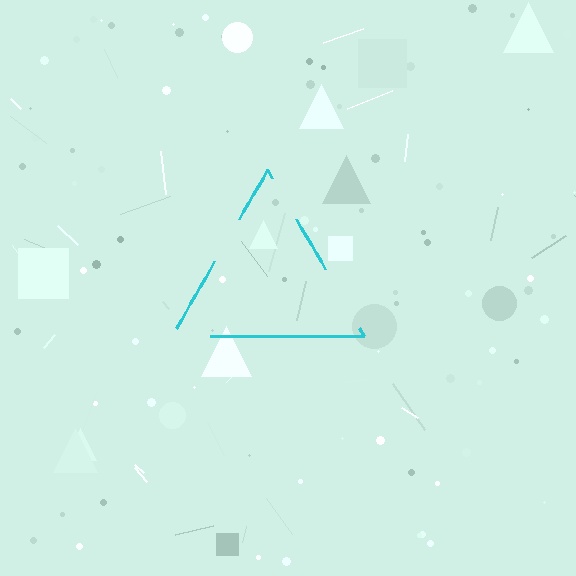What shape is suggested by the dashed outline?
The dashed outline suggests a triangle.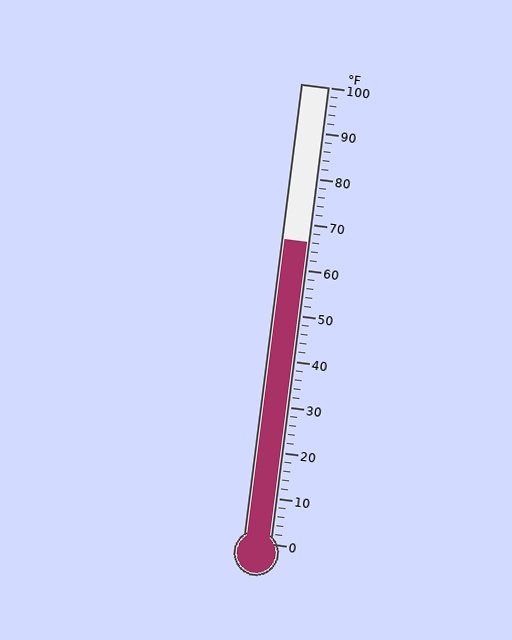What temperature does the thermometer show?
The thermometer shows approximately 66°F.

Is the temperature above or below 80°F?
The temperature is below 80°F.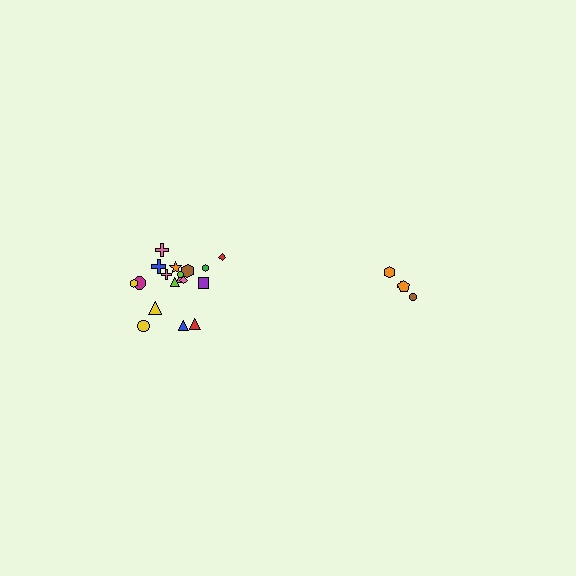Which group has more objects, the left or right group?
The left group.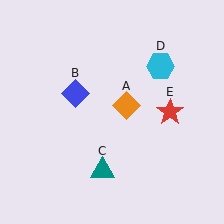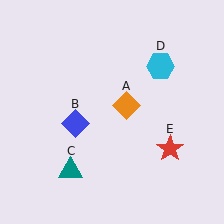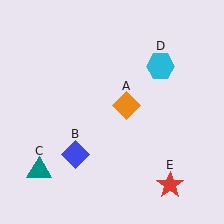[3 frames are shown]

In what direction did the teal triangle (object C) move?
The teal triangle (object C) moved left.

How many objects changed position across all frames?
3 objects changed position: blue diamond (object B), teal triangle (object C), red star (object E).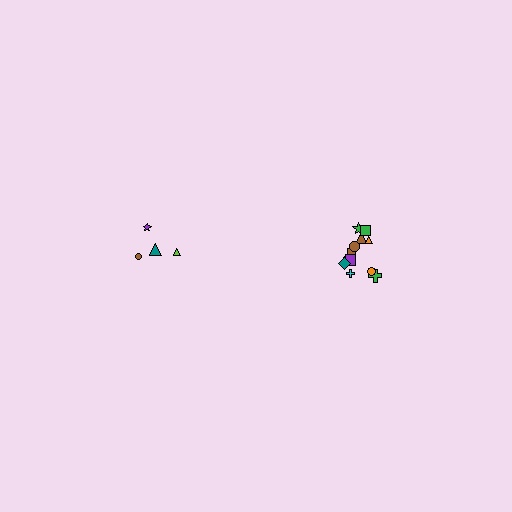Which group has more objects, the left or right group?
The right group.